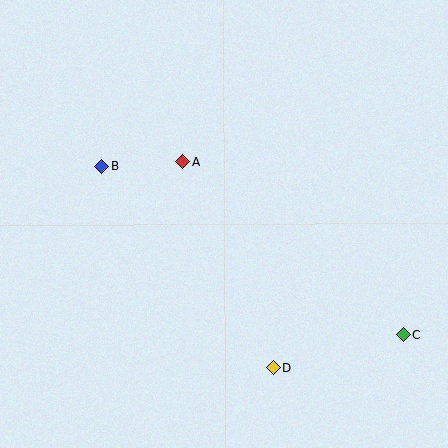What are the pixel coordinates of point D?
Point D is at (273, 367).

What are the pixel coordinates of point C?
Point C is at (403, 335).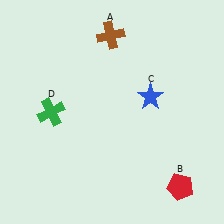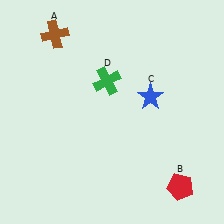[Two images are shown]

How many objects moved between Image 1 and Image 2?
2 objects moved between the two images.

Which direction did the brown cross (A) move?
The brown cross (A) moved left.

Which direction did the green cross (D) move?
The green cross (D) moved right.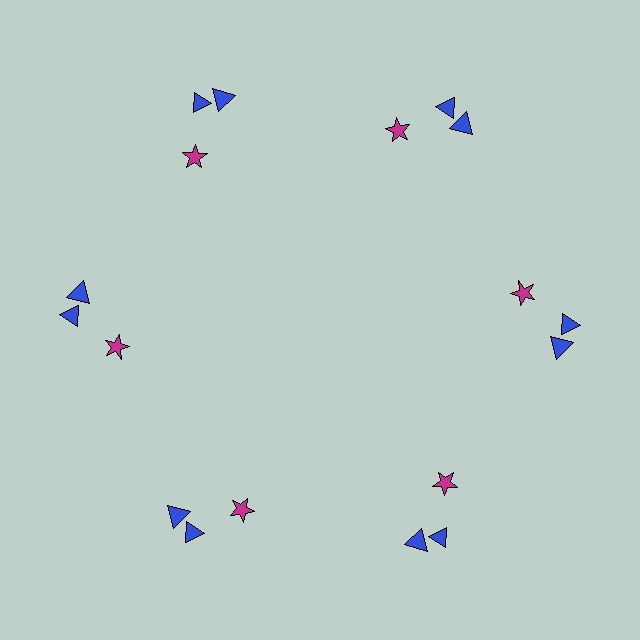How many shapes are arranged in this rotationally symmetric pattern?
There are 18 shapes, arranged in 6 groups of 3.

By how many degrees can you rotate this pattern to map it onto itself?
The pattern maps onto itself every 60 degrees of rotation.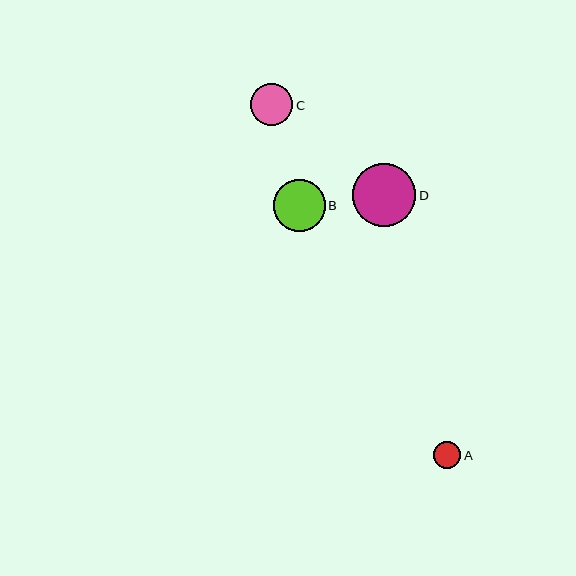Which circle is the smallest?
Circle A is the smallest with a size of approximately 27 pixels.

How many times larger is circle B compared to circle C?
Circle B is approximately 1.2 times the size of circle C.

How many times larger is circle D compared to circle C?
Circle D is approximately 1.5 times the size of circle C.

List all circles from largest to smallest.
From largest to smallest: D, B, C, A.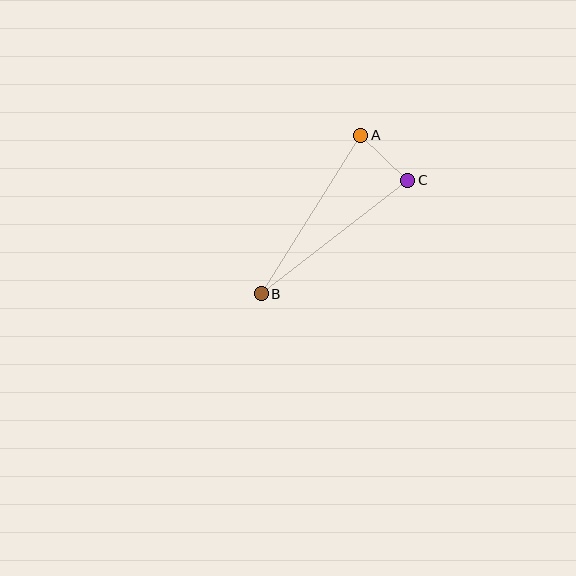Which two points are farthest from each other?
Points A and B are farthest from each other.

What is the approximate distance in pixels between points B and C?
The distance between B and C is approximately 185 pixels.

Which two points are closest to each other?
Points A and C are closest to each other.